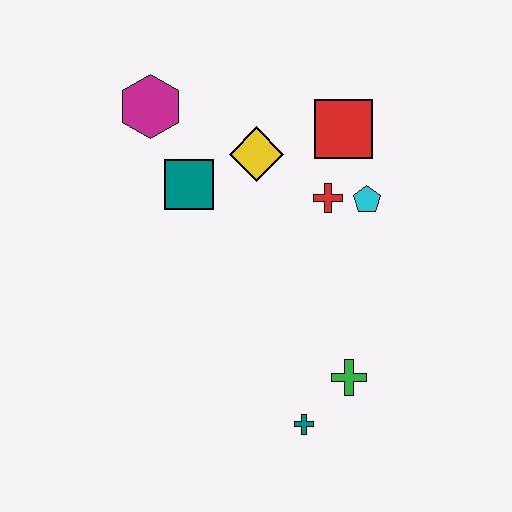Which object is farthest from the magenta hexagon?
The teal cross is farthest from the magenta hexagon.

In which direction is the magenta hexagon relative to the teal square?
The magenta hexagon is above the teal square.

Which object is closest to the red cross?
The cyan pentagon is closest to the red cross.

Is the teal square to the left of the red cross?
Yes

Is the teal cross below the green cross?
Yes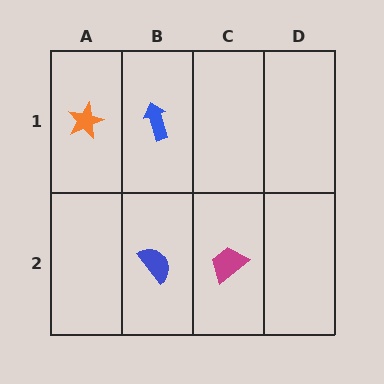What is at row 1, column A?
An orange star.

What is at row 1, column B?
A blue arrow.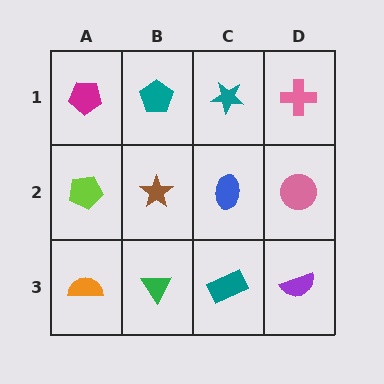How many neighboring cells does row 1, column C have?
3.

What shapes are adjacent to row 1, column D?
A pink circle (row 2, column D), a teal star (row 1, column C).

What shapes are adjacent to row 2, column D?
A pink cross (row 1, column D), a purple semicircle (row 3, column D), a blue ellipse (row 2, column C).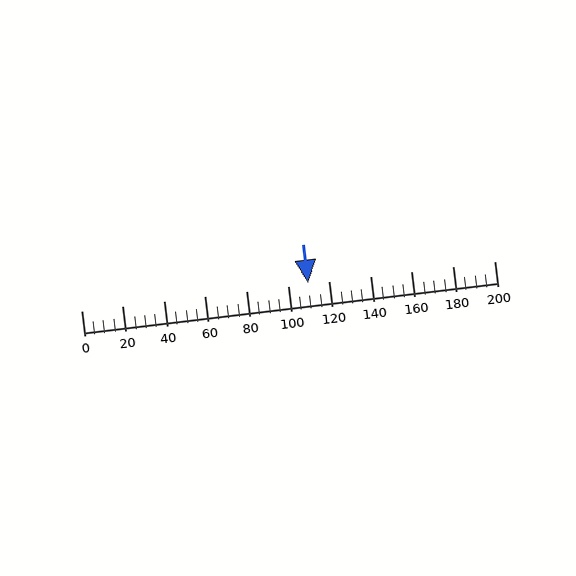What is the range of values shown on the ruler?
The ruler shows values from 0 to 200.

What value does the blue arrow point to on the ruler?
The blue arrow points to approximately 110.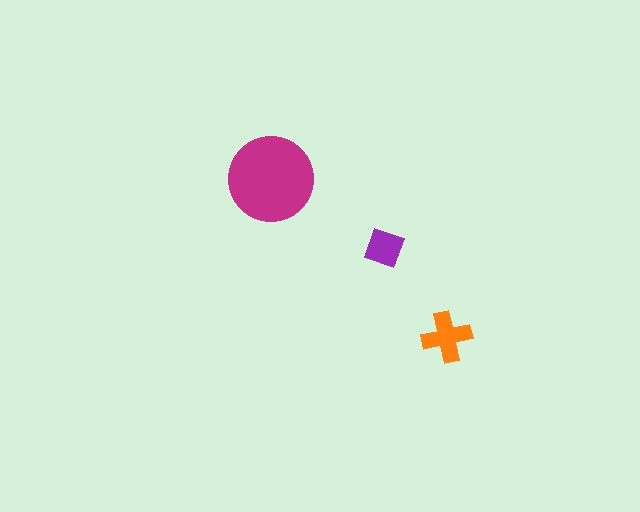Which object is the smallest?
The purple diamond.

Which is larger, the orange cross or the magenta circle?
The magenta circle.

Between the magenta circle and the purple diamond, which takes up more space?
The magenta circle.